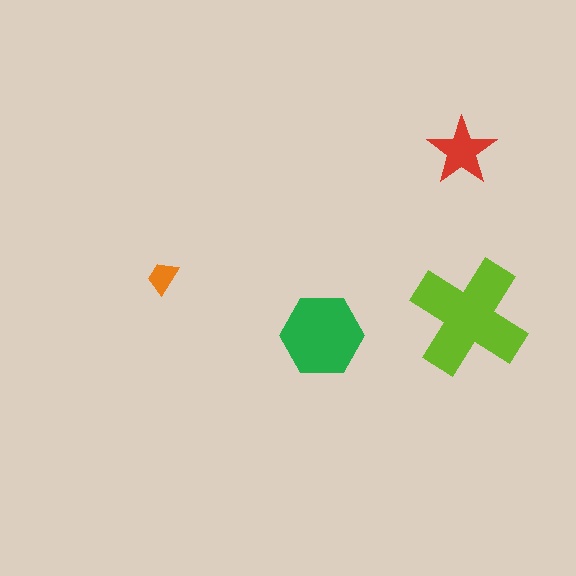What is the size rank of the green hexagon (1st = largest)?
2nd.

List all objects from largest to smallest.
The lime cross, the green hexagon, the red star, the orange trapezoid.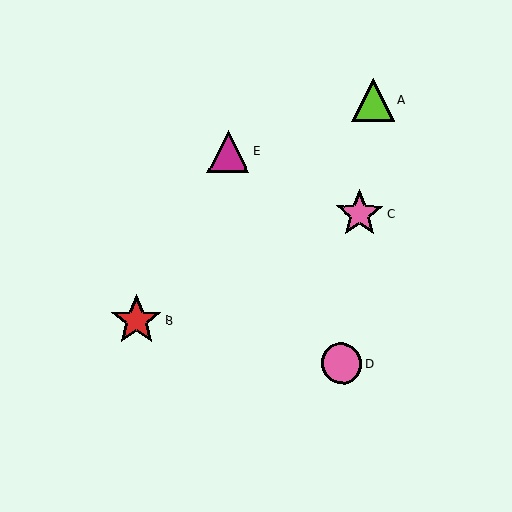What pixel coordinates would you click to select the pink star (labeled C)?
Click at (360, 213) to select the pink star C.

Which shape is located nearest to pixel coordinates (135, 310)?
The red star (labeled B) at (136, 321) is nearest to that location.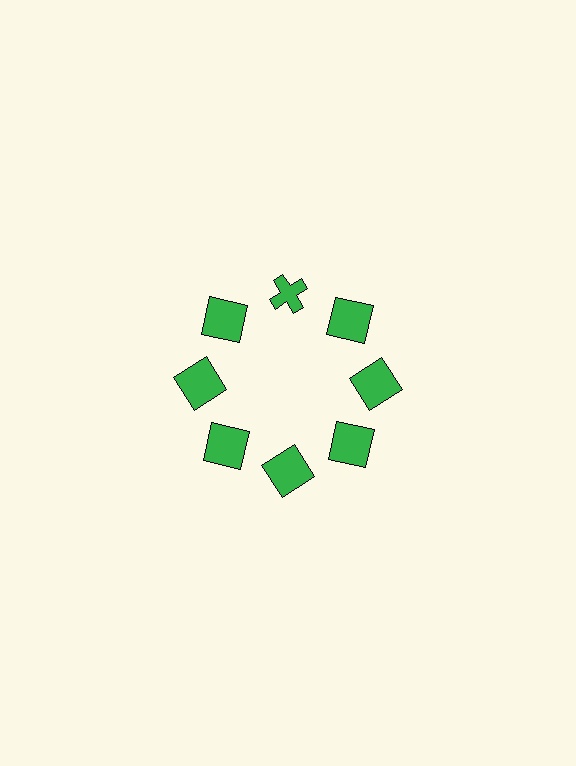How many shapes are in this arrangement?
There are 8 shapes arranged in a ring pattern.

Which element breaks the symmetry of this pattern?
The green cross at roughly the 12 o'clock position breaks the symmetry. All other shapes are green squares.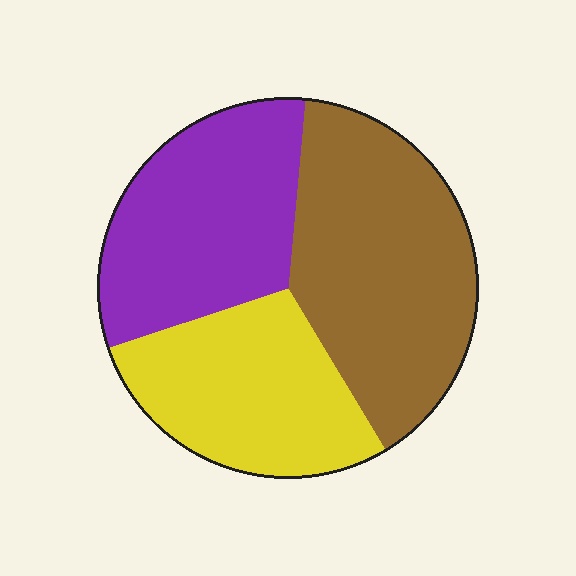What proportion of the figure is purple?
Purple covers about 30% of the figure.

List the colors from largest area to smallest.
From largest to smallest: brown, purple, yellow.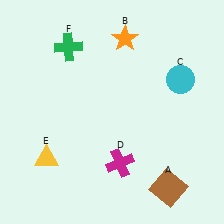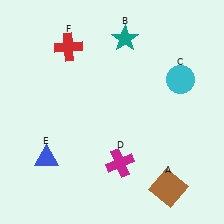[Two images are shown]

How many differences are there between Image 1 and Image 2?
There are 3 differences between the two images.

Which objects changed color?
B changed from orange to teal. E changed from yellow to blue. F changed from green to red.